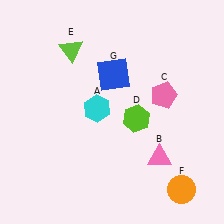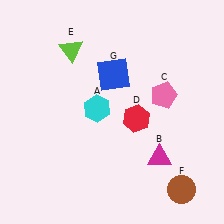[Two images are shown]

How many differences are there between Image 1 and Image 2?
There are 3 differences between the two images.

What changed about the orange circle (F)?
In Image 1, F is orange. In Image 2, it changed to brown.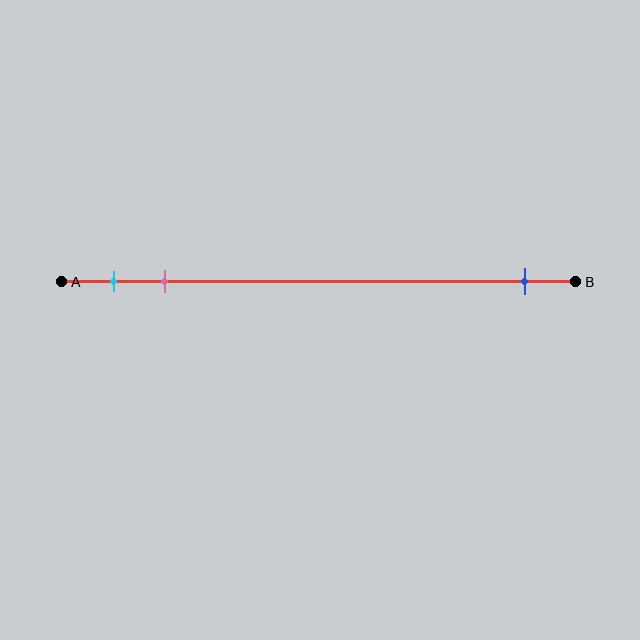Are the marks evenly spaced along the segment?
No, the marks are not evenly spaced.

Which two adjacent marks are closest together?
The cyan and pink marks are the closest adjacent pair.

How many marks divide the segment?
There are 3 marks dividing the segment.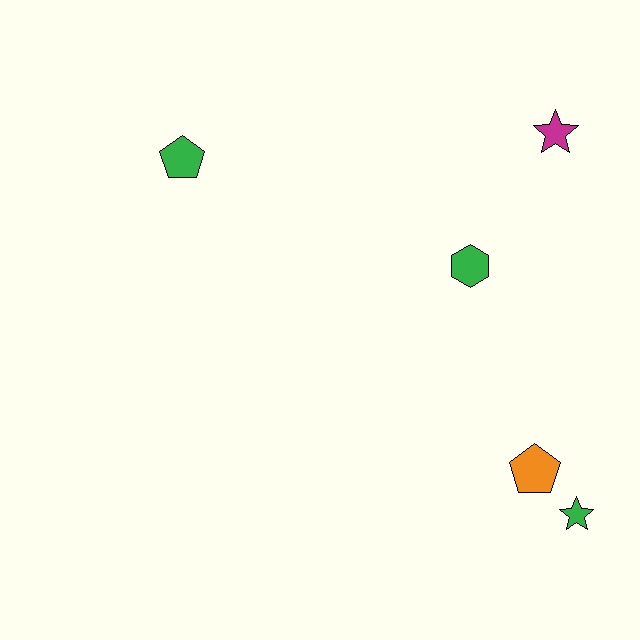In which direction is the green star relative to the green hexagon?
The green star is below the green hexagon.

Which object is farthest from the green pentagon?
The green star is farthest from the green pentagon.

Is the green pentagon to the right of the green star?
No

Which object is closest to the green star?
The orange pentagon is closest to the green star.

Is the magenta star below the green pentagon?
No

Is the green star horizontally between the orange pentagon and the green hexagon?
No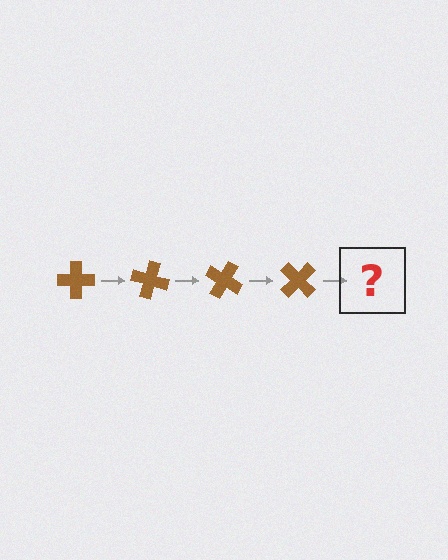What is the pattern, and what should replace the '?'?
The pattern is that the cross rotates 15 degrees each step. The '?' should be a brown cross rotated 60 degrees.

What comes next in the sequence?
The next element should be a brown cross rotated 60 degrees.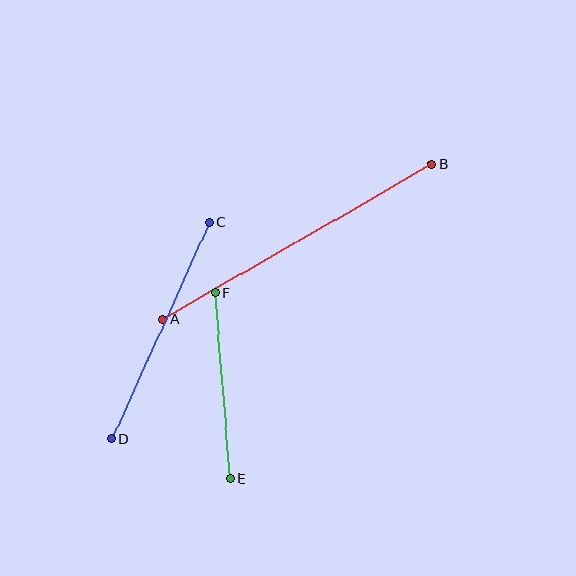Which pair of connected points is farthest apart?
Points A and B are farthest apart.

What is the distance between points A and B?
The distance is approximately 311 pixels.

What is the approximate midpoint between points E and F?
The midpoint is at approximately (223, 386) pixels.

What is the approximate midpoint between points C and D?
The midpoint is at approximately (160, 331) pixels.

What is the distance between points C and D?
The distance is approximately 238 pixels.